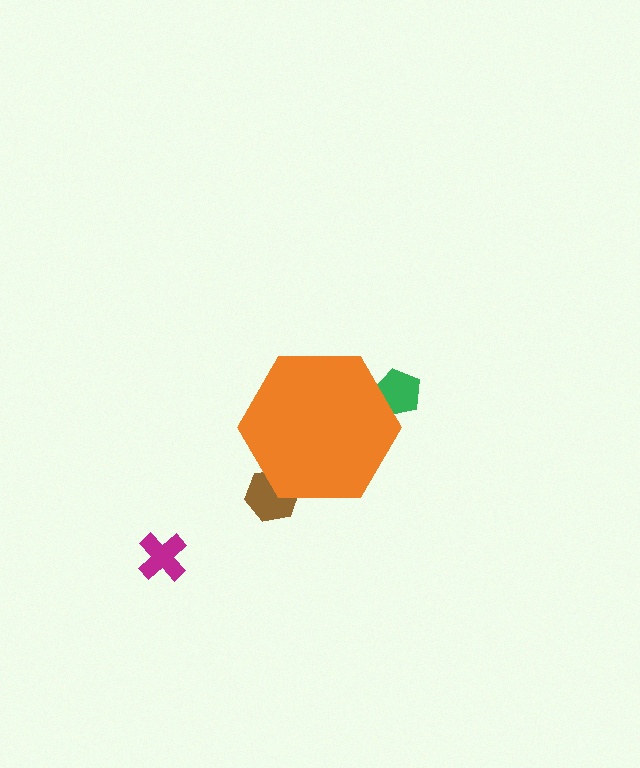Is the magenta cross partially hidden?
No, the magenta cross is fully visible.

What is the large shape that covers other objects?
An orange hexagon.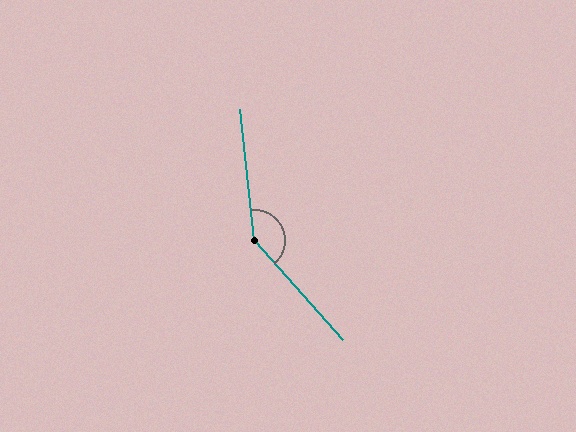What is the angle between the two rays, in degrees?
Approximately 144 degrees.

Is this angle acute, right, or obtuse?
It is obtuse.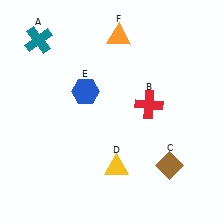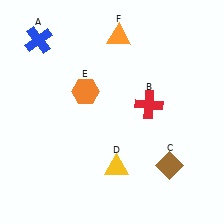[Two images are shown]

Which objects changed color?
A changed from teal to blue. E changed from blue to orange.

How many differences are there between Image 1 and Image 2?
There are 2 differences between the two images.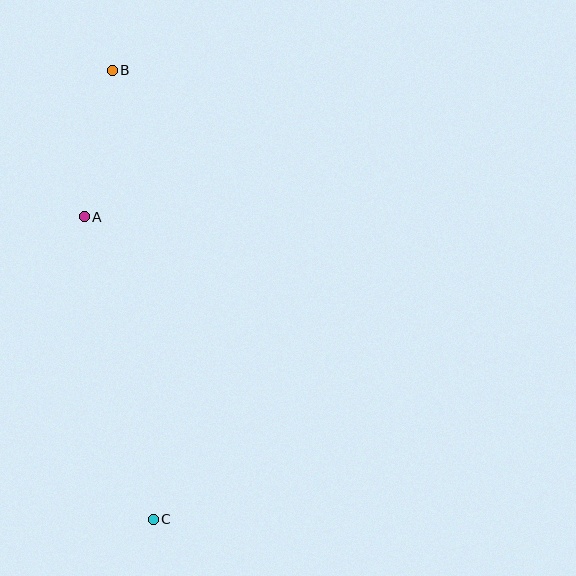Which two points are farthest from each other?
Points B and C are farthest from each other.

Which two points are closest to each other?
Points A and B are closest to each other.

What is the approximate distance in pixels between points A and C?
The distance between A and C is approximately 310 pixels.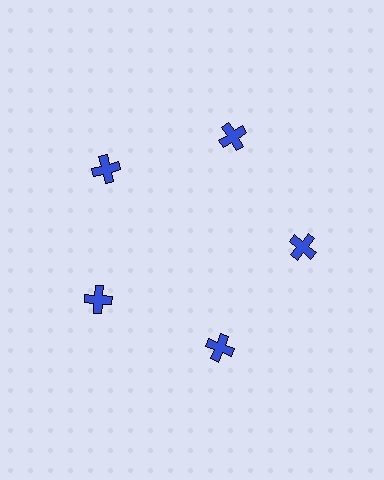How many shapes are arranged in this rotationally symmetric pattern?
There are 5 shapes, arranged in 5 groups of 1.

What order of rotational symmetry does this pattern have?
This pattern has 5-fold rotational symmetry.